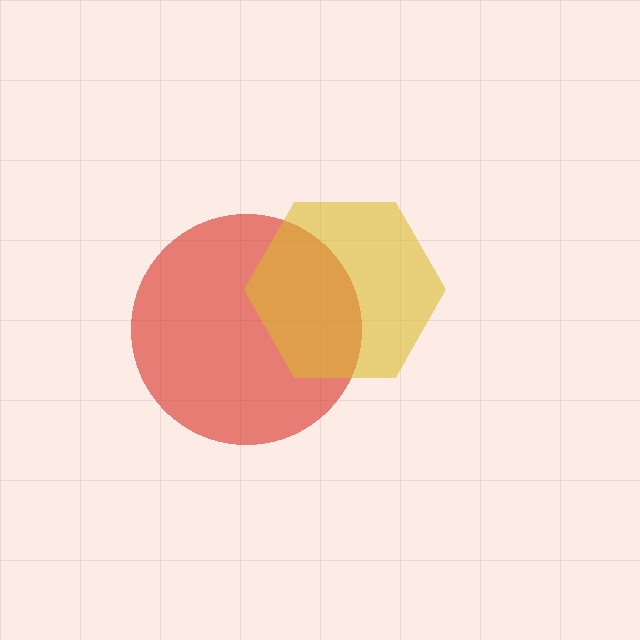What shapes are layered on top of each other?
The layered shapes are: a red circle, a yellow hexagon.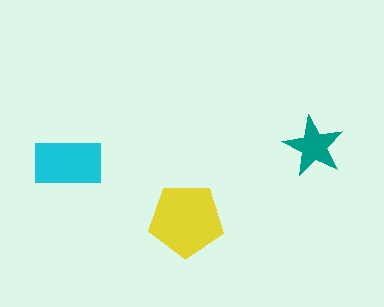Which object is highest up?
The teal star is topmost.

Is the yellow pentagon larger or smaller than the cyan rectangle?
Larger.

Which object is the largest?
The yellow pentagon.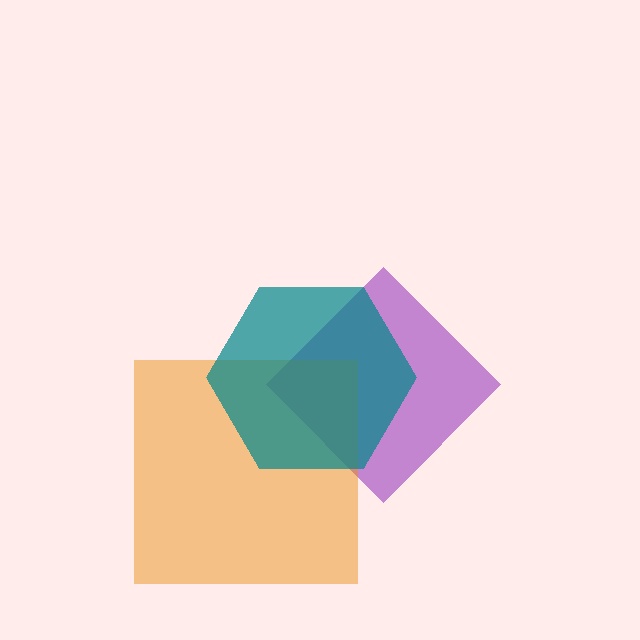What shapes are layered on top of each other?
The layered shapes are: a purple diamond, an orange square, a teal hexagon.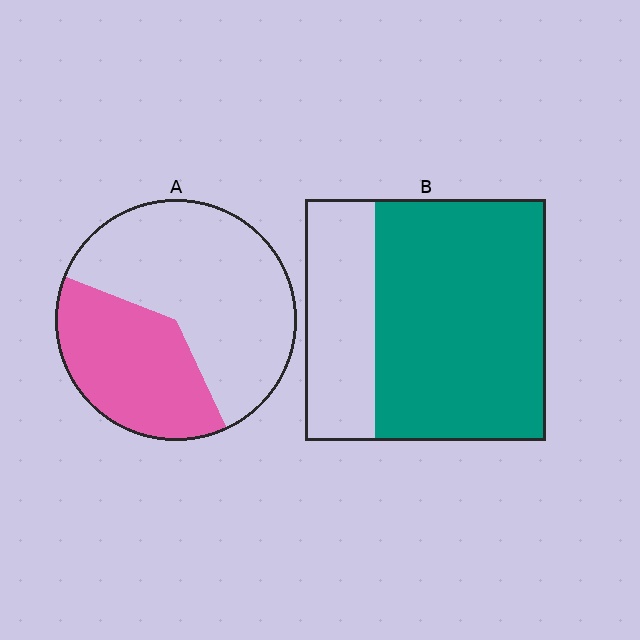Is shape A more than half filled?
No.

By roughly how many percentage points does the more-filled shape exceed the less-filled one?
By roughly 35 percentage points (B over A).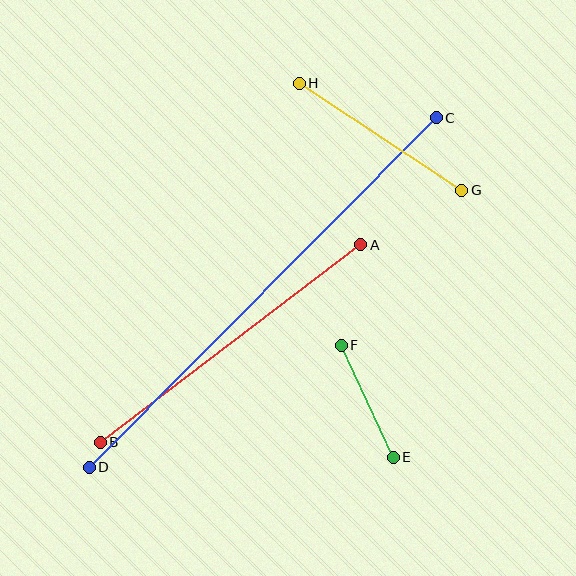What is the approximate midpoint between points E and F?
The midpoint is at approximately (367, 401) pixels.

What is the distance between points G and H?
The distance is approximately 194 pixels.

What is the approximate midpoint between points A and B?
The midpoint is at approximately (230, 343) pixels.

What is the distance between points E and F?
The distance is approximately 123 pixels.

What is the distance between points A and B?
The distance is approximately 327 pixels.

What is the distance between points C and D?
The distance is approximately 492 pixels.